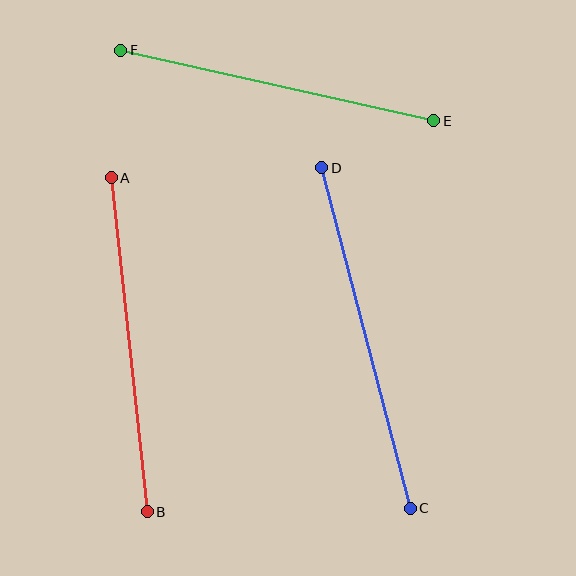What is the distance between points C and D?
The distance is approximately 352 pixels.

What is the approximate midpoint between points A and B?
The midpoint is at approximately (129, 345) pixels.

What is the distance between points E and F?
The distance is approximately 321 pixels.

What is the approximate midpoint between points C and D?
The midpoint is at approximately (366, 338) pixels.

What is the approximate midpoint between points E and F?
The midpoint is at approximately (277, 86) pixels.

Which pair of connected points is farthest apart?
Points C and D are farthest apart.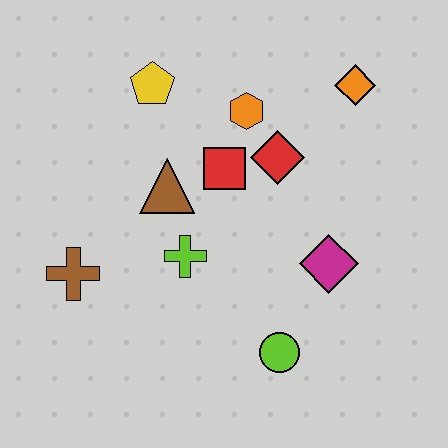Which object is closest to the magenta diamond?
The lime circle is closest to the magenta diamond.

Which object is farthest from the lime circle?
The yellow pentagon is farthest from the lime circle.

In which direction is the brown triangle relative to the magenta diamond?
The brown triangle is to the left of the magenta diamond.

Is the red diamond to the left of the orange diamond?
Yes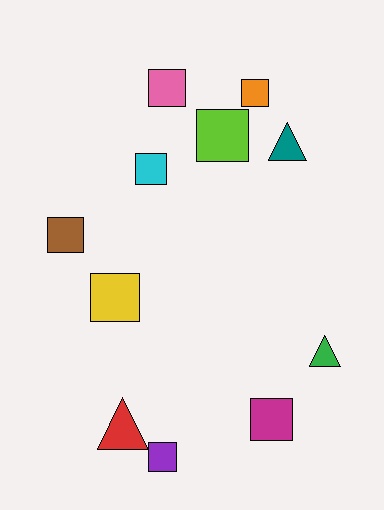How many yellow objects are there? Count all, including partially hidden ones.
There is 1 yellow object.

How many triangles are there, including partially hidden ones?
There are 3 triangles.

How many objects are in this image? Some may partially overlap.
There are 11 objects.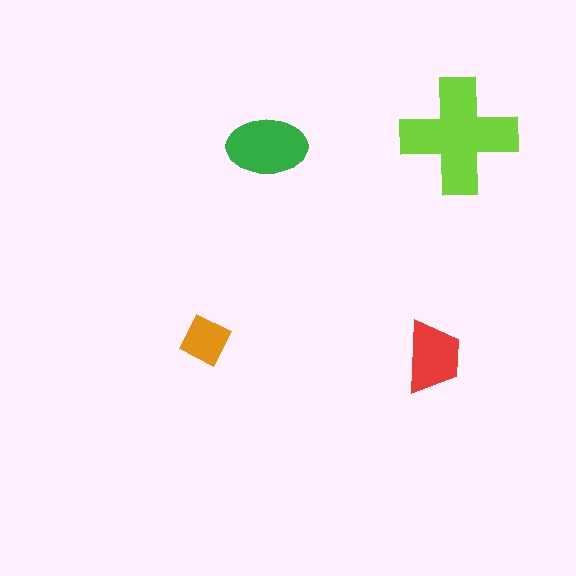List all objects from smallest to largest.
The orange diamond, the red trapezoid, the green ellipse, the lime cross.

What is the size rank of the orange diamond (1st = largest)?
4th.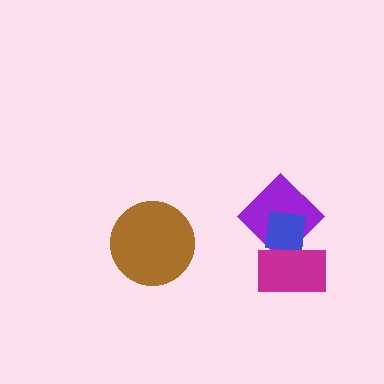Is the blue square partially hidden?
Yes, it is partially covered by another shape.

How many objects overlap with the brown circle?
0 objects overlap with the brown circle.